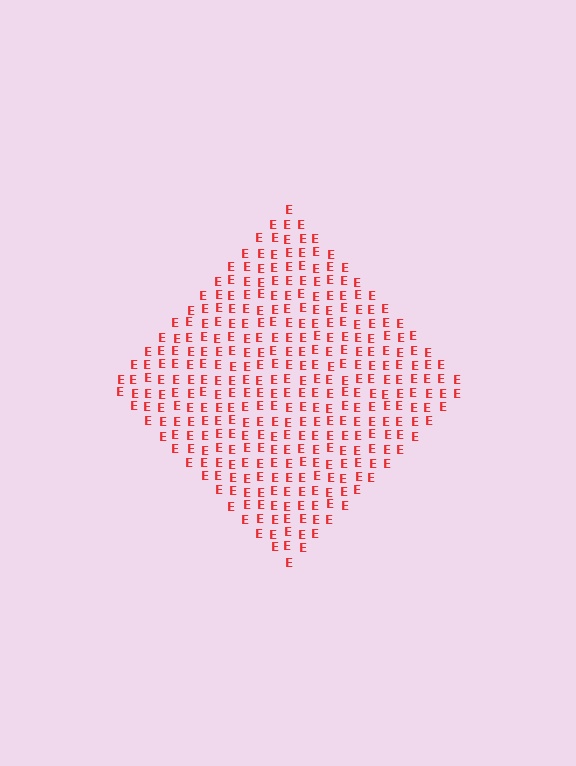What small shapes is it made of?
It is made of small letter E's.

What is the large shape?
The large shape is a diamond.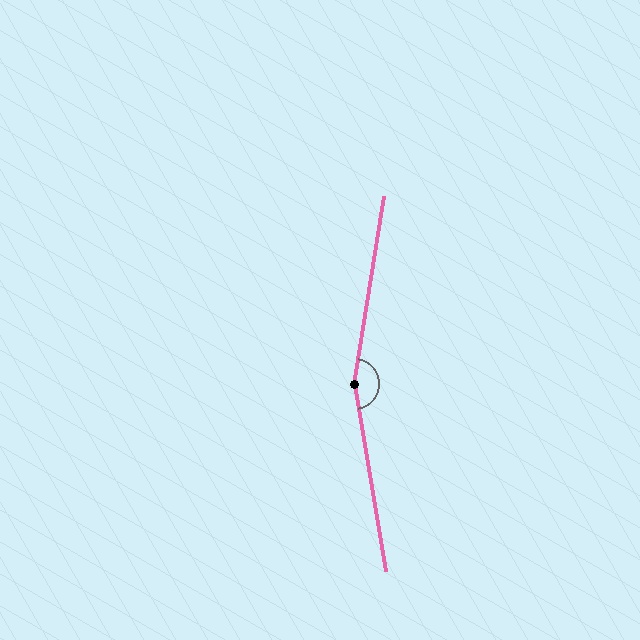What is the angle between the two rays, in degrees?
Approximately 161 degrees.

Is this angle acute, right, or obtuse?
It is obtuse.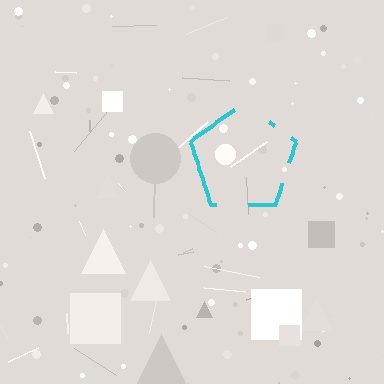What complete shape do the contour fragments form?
The contour fragments form a pentagon.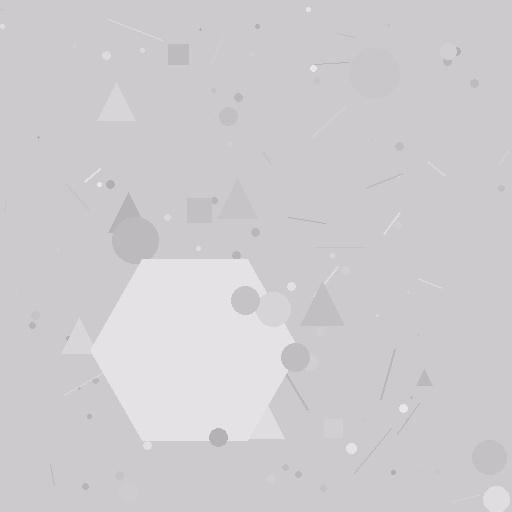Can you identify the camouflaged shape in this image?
The camouflaged shape is a hexagon.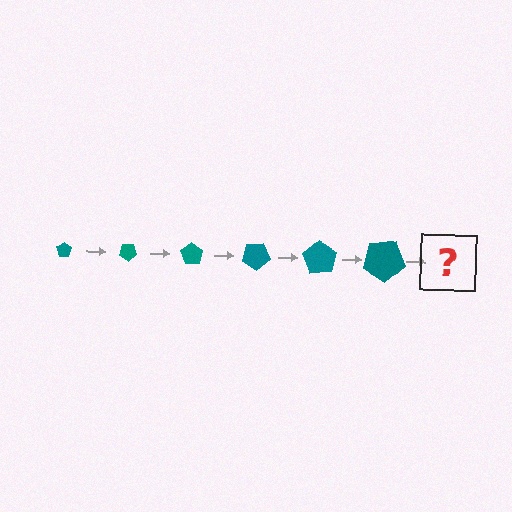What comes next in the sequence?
The next element should be a pentagon, larger than the previous one and rotated 210 degrees from the start.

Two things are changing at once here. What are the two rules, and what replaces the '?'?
The two rules are that the pentagon grows larger each step and it rotates 35 degrees each step. The '?' should be a pentagon, larger than the previous one and rotated 210 degrees from the start.